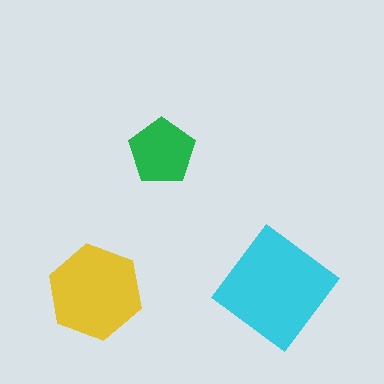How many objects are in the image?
There are 3 objects in the image.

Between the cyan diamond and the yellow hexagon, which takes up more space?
The cyan diamond.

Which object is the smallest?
The green pentagon.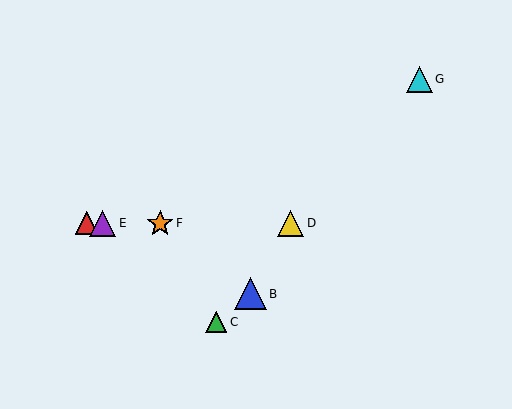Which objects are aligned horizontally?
Objects A, D, E, F are aligned horizontally.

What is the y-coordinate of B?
Object B is at y≈294.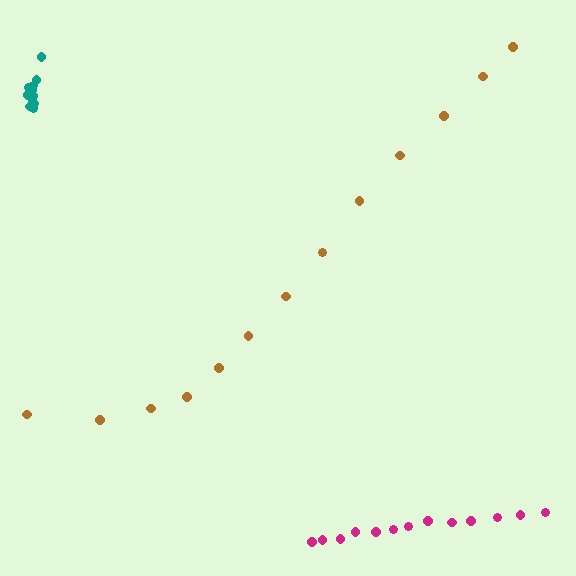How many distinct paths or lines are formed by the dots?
There are 3 distinct paths.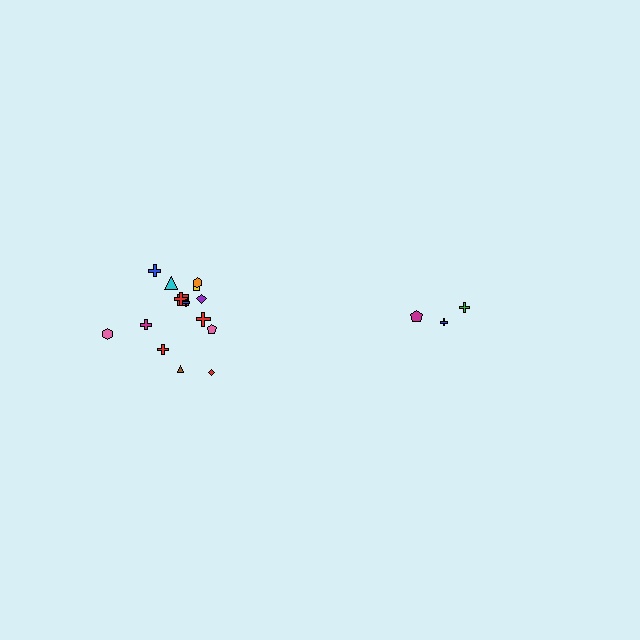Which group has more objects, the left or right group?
The left group.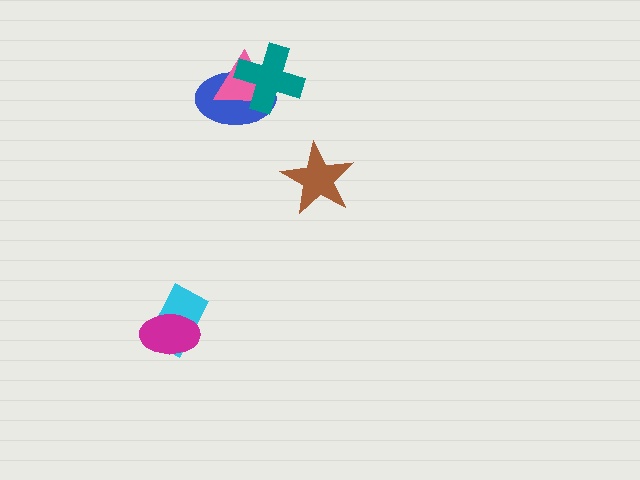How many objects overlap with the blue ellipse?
2 objects overlap with the blue ellipse.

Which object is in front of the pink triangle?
The teal cross is in front of the pink triangle.